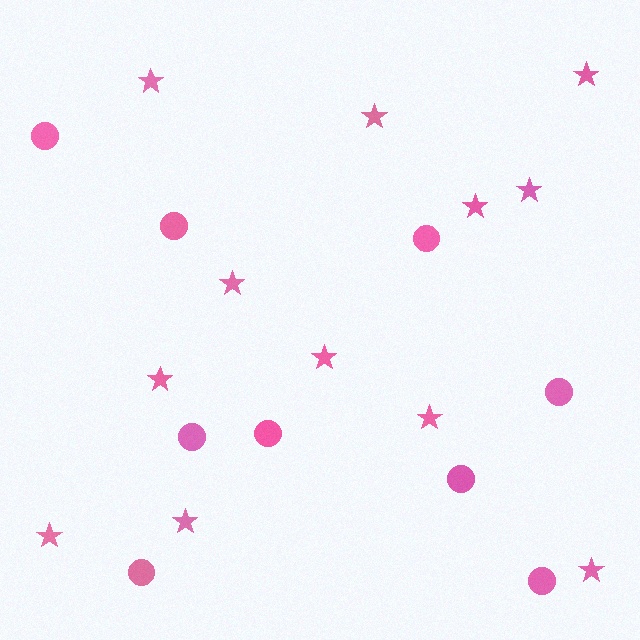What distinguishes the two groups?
There are 2 groups: one group of circles (9) and one group of stars (12).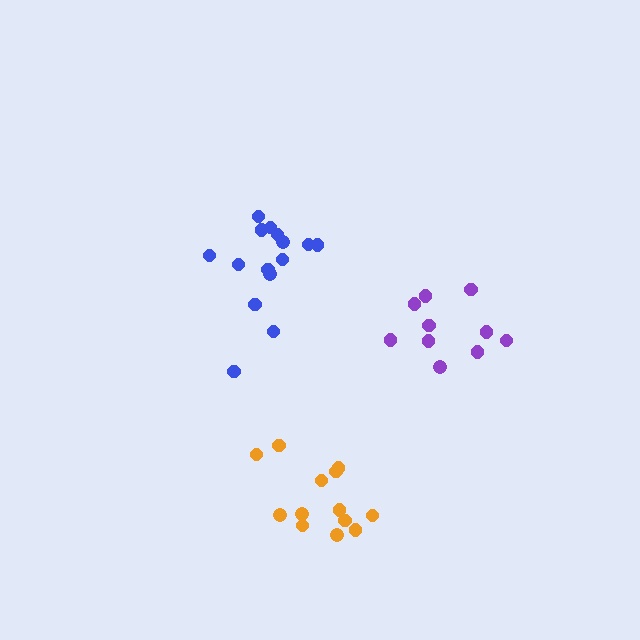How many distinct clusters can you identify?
There are 3 distinct clusters.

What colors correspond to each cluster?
The clusters are colored: orange, blue, purple.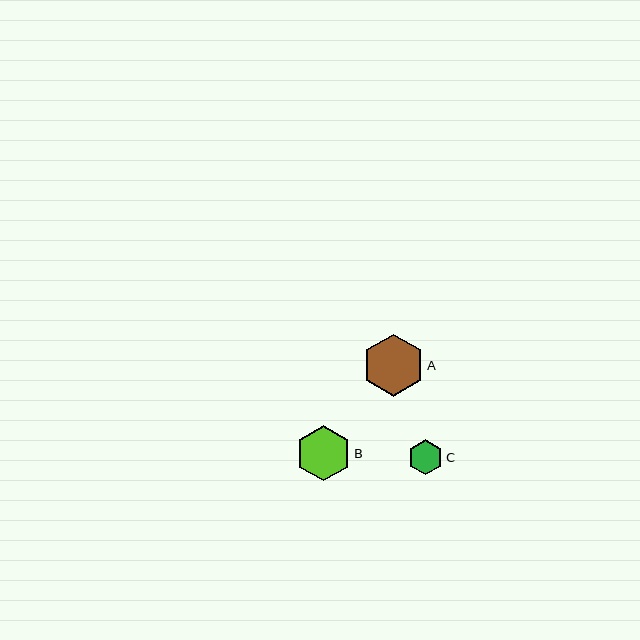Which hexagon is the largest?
Hexagon A is the largest with a size of approximately 62 pixels.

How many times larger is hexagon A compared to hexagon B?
Hexagon A is approximately 1.1 times the size of hexagon B.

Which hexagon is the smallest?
Hexagon C is the smallest with a size of approximately 35 pixels.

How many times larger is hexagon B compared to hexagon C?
Hexagon B is approximately 1.6 times the size of hexagon C.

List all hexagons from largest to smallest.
From largest to smallest: A, B, C.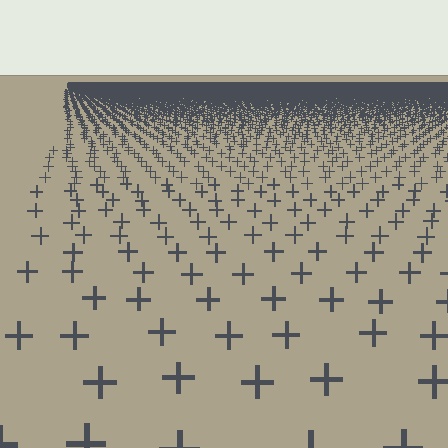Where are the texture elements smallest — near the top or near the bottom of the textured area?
Near the top.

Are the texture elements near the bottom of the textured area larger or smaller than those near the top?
Larger. Near the bottom, elements are closer to the viewer and appear at a bigger on-screen size.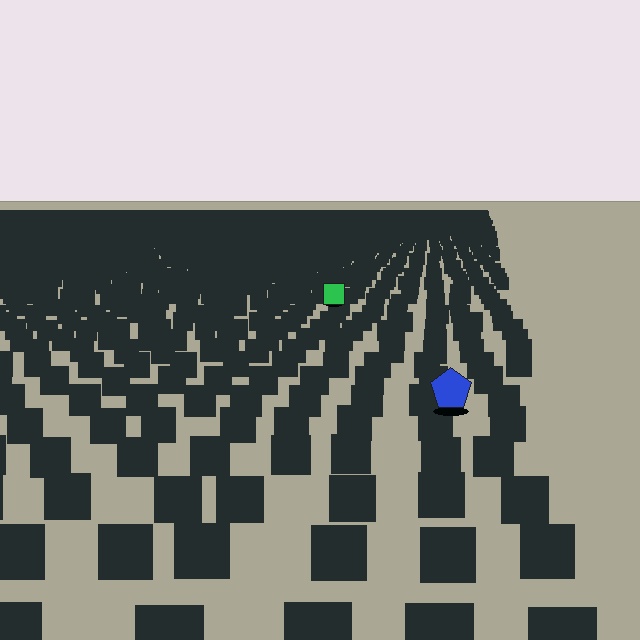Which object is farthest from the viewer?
The green square is farthest from the viewer. It appears smaller and the ground texture around it is denser.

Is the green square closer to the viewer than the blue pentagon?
No. The blue pentagon is closer — you can tell from the texture gradient: the ground texture is coarser near it.